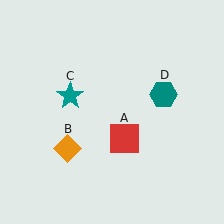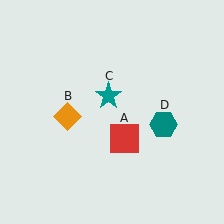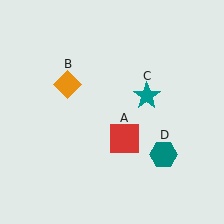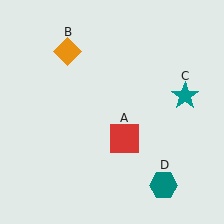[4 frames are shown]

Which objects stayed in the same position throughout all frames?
Red square (object A) remained stationary.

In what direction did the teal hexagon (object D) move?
The teal hexagon (object D) moved down.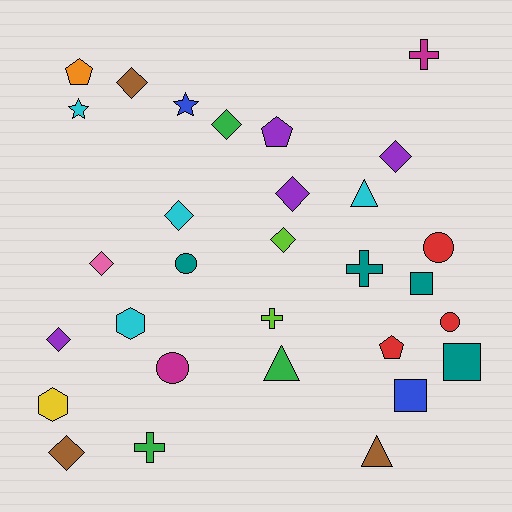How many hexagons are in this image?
There are 2 hexagons.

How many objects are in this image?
There are 30 objects.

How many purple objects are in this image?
There are 4 purple objects.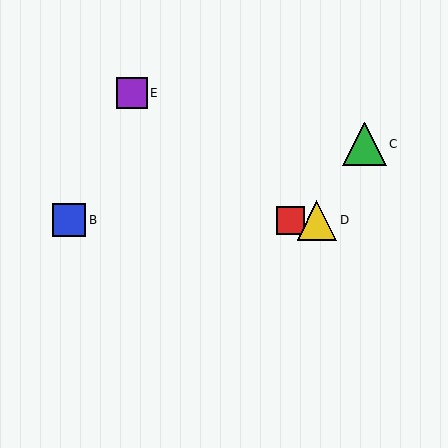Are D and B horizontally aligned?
Yes, both are at y≈220.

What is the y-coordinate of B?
Object B is at y≈220.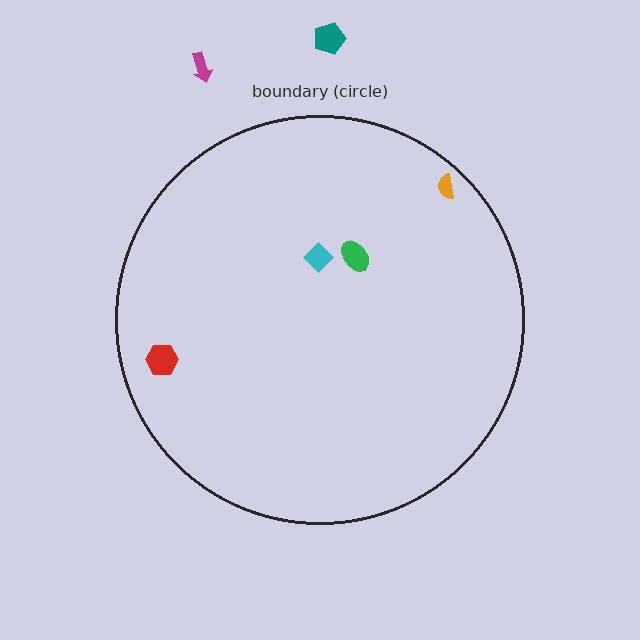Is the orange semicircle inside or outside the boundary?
Inside.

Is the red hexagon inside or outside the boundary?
Inside.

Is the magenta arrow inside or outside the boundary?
Outside.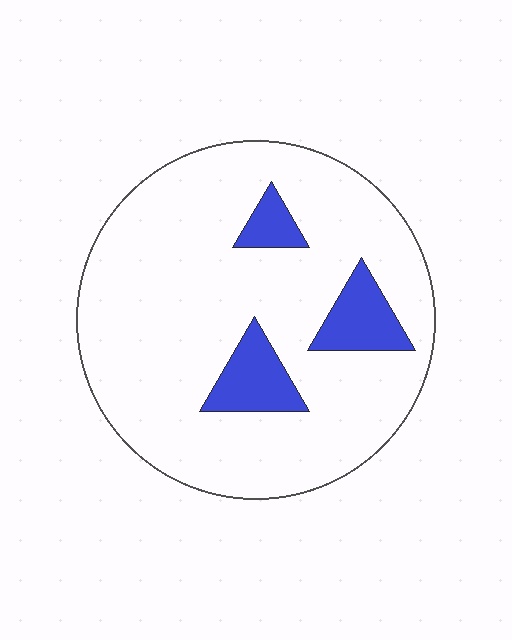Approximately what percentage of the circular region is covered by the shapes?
Approximately 15%.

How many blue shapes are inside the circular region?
3.